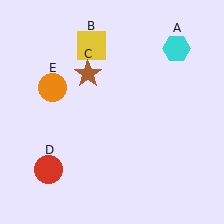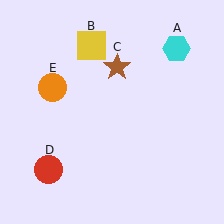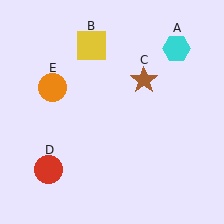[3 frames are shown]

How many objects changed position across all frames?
1 object changed position: brown star (object C).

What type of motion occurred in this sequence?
The brown star (object C) rotated clockwise around the center of the scene.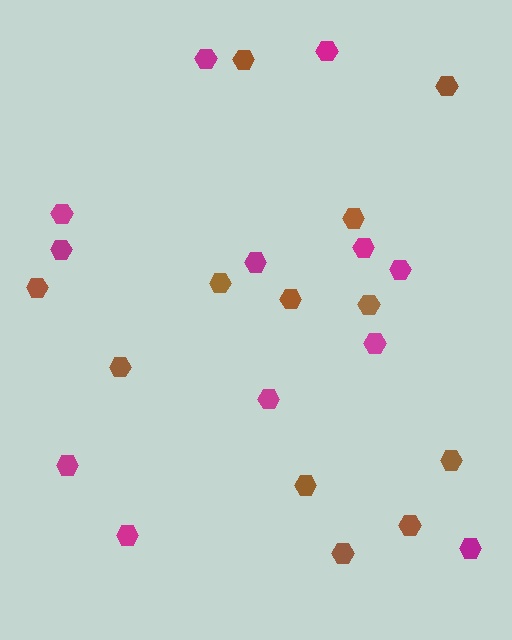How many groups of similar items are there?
There are 2 groups: one group of brown hexagons (12) and one group of magenta hexagons (12).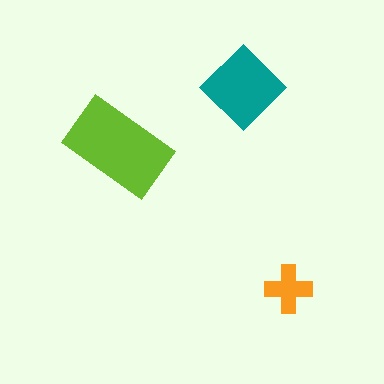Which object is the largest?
The lime rectangle.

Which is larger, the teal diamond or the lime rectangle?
The lime rectangle.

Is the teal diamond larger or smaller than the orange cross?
Larger.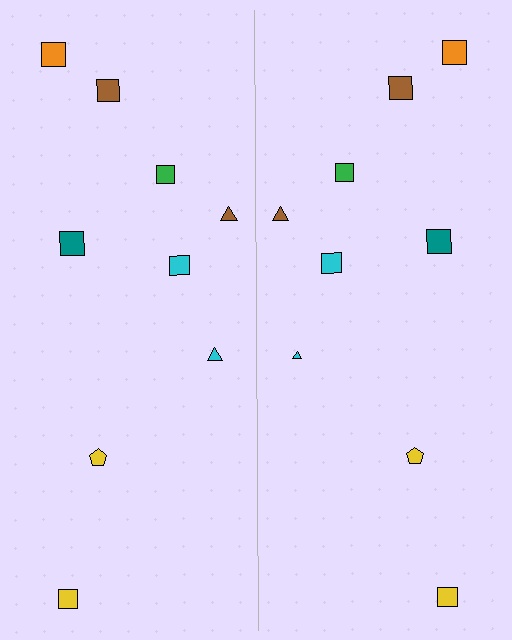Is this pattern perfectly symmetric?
No, the pattern is not perfectly symmetric. The cyan triangle on the right side has a different size than its mirror counterpart.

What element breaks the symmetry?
The cyan triangle on the right side has a different size than its mirror counterpart.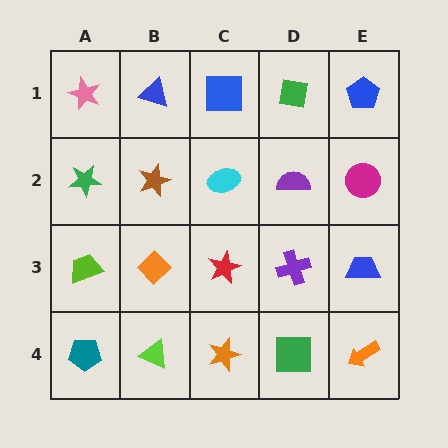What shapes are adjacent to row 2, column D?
A green square (row 1, column D), a purple cross (row 3, column D), a cyan ellipse (row 2, column C), a magenta circle (row 2, column E).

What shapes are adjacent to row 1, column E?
A magenta circle (row 2, column E), a green square (row 1, column D).